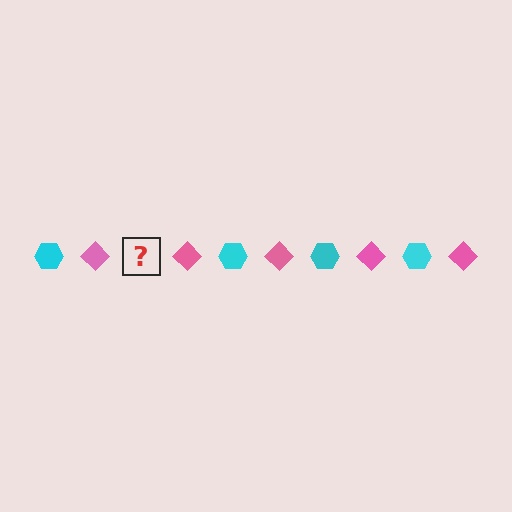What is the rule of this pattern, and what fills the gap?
The rule is that the pattern alternates between cyan hexagon and pink diamond. The gap should be filled with a cyan hexagon.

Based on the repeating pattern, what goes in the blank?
The blank should be a cyan hexagon.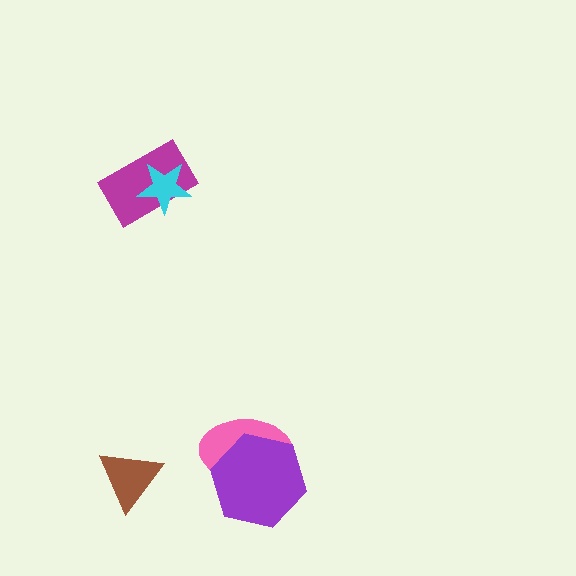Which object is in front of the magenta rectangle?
The cyan star is in front of the magenta rectangle.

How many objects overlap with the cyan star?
1 object overlaps with the cyan star.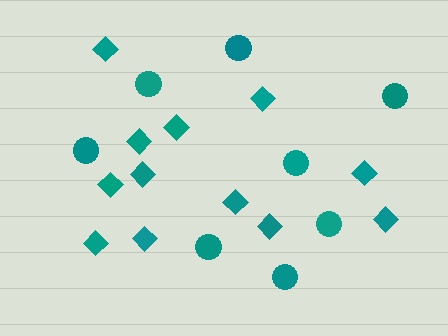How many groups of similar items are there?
There are 2 groups: one group of circles (8) and one group of diamonds (12).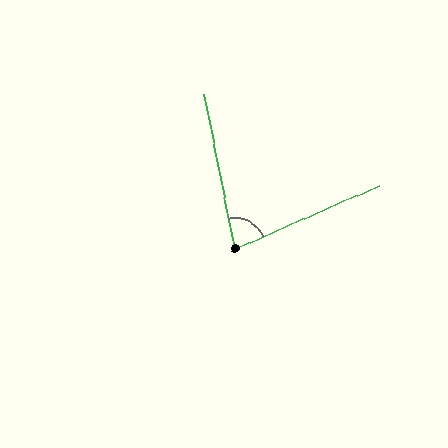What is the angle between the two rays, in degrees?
Approximately 78 degrees.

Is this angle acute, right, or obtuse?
It is acute.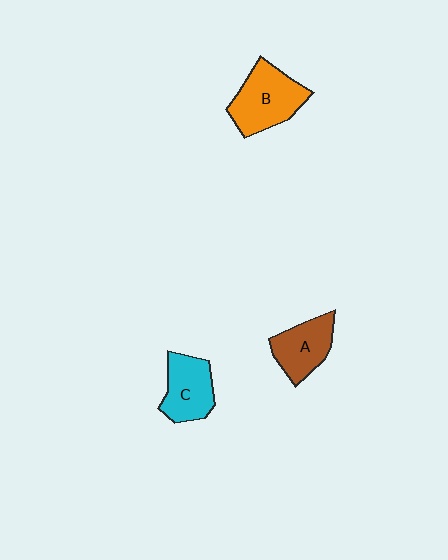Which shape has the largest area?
Shape B (orange).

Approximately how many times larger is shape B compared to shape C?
Approximately 1.3 times.